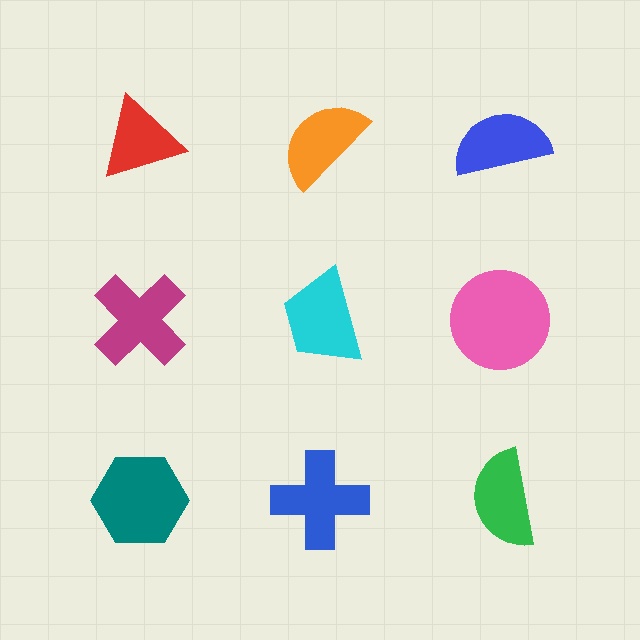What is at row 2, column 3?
A pink circle.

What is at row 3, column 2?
A blue cross.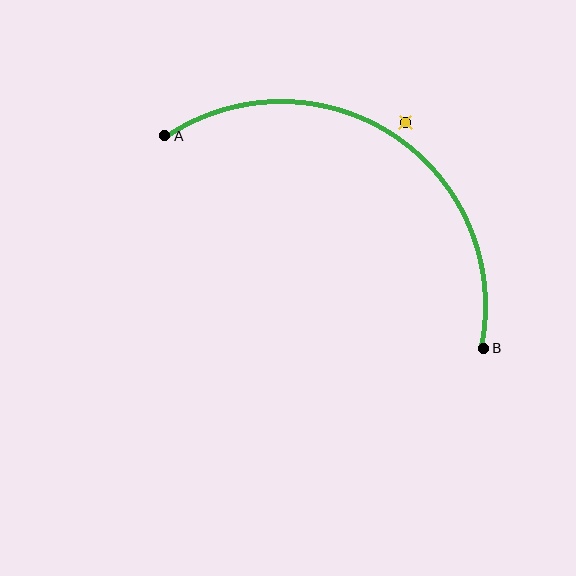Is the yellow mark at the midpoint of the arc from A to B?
No — the yellow mark does not lie on the arc at all. It sits slightly outside the curve.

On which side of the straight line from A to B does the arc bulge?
The arc bulges above and to the right of the straight line connecting A and B.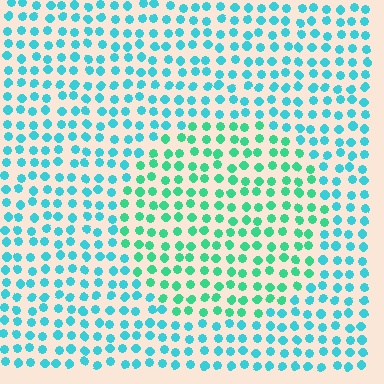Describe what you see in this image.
The image is filled with small cyan elements in a uniform arrangement. A circle-shaped region is visible where the elements are tinted to a slightly different hue, forming a subtle color boundary.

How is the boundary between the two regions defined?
The boundary is defined purely by a slight shift in hue (about 32 degrees). Spacing, size, and orientation are identical on both sides.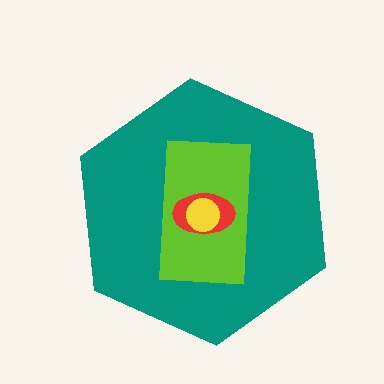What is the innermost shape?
The yellow circle.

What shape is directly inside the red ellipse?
The yellow circle.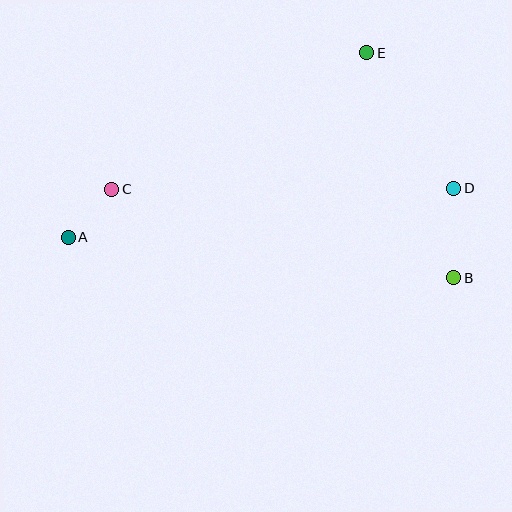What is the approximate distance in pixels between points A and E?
The distance between A and E is approximately 351 pixels.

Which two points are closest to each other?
Points A and C are closest to each other.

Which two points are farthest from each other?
Points A and D are farthest from each other.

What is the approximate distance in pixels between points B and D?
The distance between B and D is approximately 89 pixels.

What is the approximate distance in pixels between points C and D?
The distance between C and D is approximately 342 pixels.